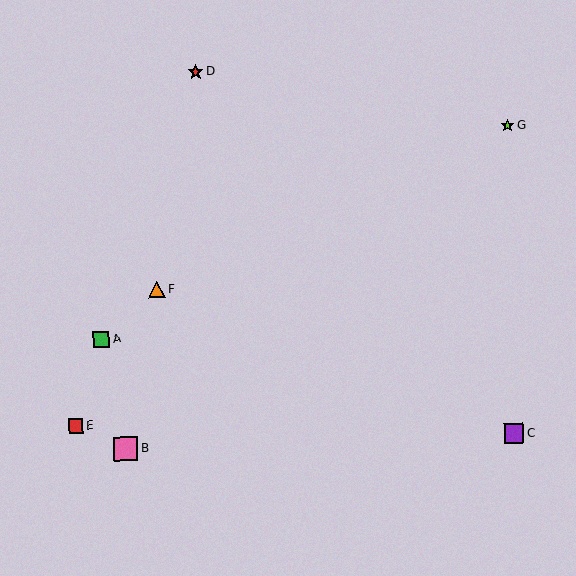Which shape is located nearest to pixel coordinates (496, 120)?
The lime star (labeled G) at (507, 126) is nearest to that location.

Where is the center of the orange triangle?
The center of the orange triangle is at (157, 290).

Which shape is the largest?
The pink square (labeled B) is the largest.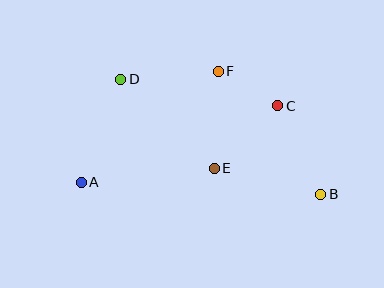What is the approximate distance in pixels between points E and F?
The distance between E and F is approximately 97 pixels.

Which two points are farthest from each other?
Points A and B are farthest from each other.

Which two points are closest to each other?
Points C and F are closest to each other.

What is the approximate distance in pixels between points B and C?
The distance between B and C is approximately 98 pixels.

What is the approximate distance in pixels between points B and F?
The distance between B and F is approximately 160 pixels.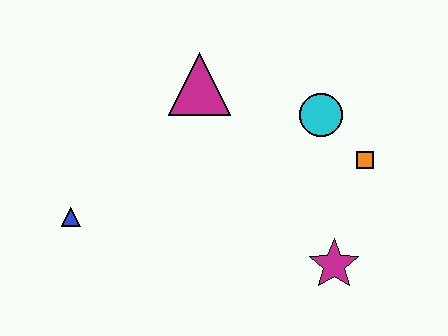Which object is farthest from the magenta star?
The blue triangle is farthest from the magenta star.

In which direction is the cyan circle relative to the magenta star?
The cyan circle is above the magenta star.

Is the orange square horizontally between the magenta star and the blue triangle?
No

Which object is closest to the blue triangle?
The magenta triangle is closest to the blue triangle.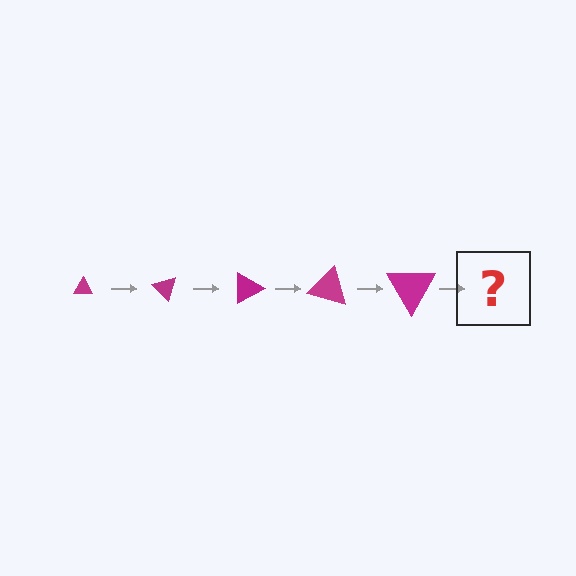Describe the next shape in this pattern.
It should be a triangle, larger than the previous one and rotated 225 degrees from the start.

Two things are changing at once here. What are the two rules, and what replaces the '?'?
The two rules are that the triangle grows larger each step and it rotates 45 degrees each step. The '?' should be a triangle, larger than the previous one and rotated 225 degrees from the start.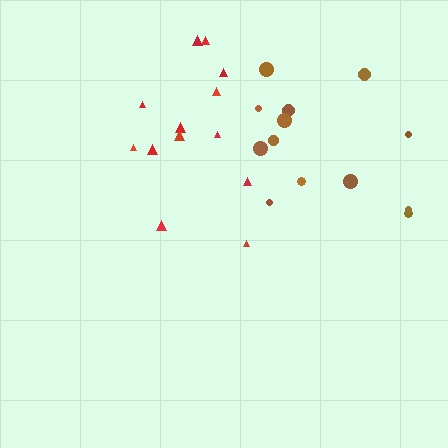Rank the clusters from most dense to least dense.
red, brown.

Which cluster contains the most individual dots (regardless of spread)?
Red (13).